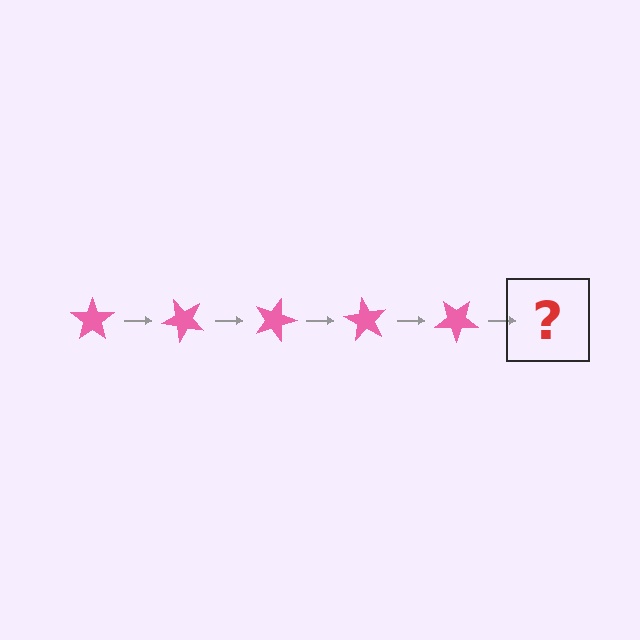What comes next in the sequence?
The next element should be a pink star rotated 225 degrees.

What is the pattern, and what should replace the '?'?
The pattern is that the star rotates 45 degrees each step. The '?' should be a pink star rotated 225 degrees.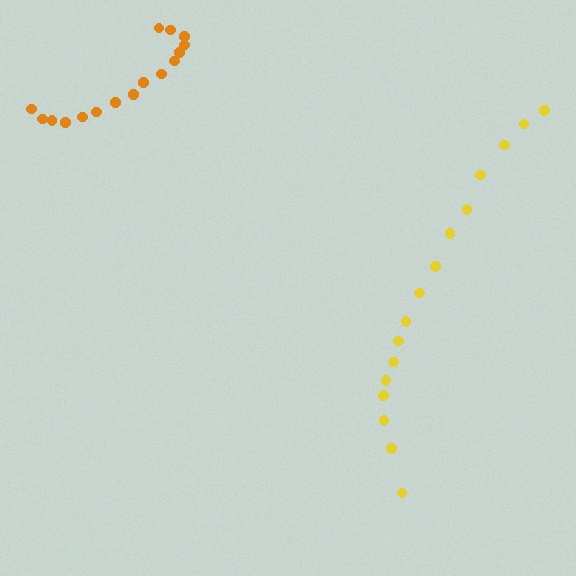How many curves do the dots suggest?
There are 2 distinct paths.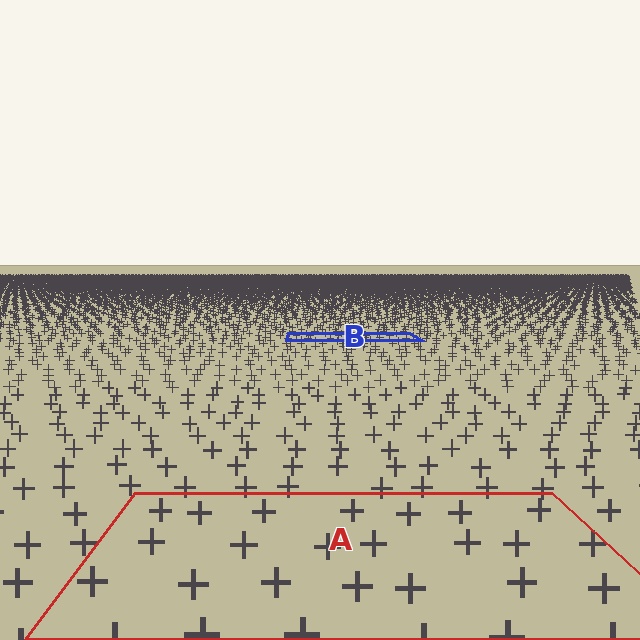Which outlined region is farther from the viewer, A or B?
Region B is farther from the viewer — the texture elements inside it appear smaller and more densely packed.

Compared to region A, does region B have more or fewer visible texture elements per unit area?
Region B has more texture elements per unit area — they are packed more densely because it is farther away.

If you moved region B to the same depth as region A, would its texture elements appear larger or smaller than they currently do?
They would appear larger. At a closer depth, the same texture elements are projected at a bigger on-screen size.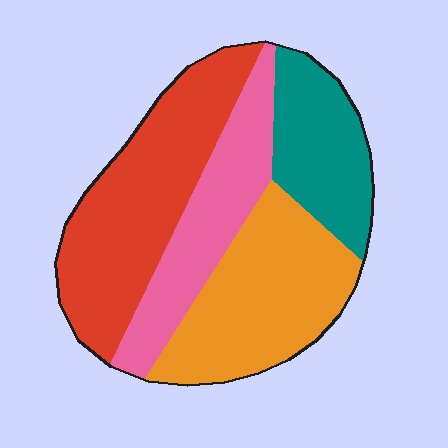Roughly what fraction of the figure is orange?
Orange covers 29% of the figure.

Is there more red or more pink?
Red.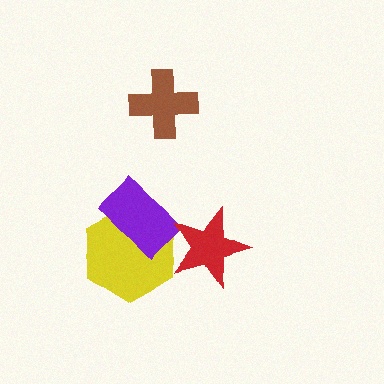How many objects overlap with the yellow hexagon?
2 objects overlap with the yellow hexagon.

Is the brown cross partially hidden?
No, no other shape covers it.